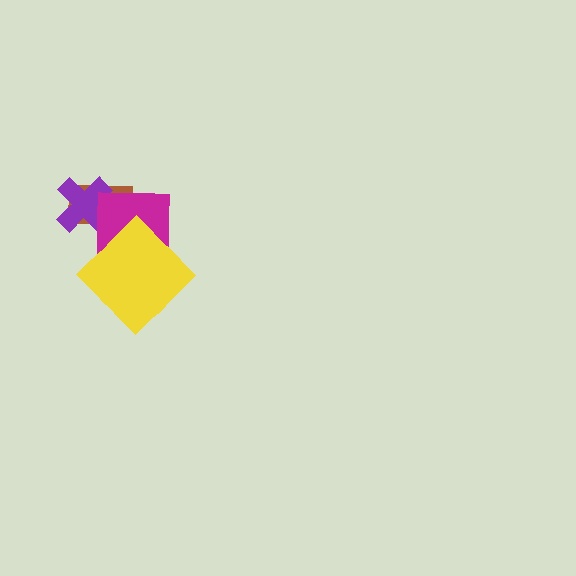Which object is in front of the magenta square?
The yellow diamond is in front of the magenta square.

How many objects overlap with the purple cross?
2 objects overlap with the purple cross.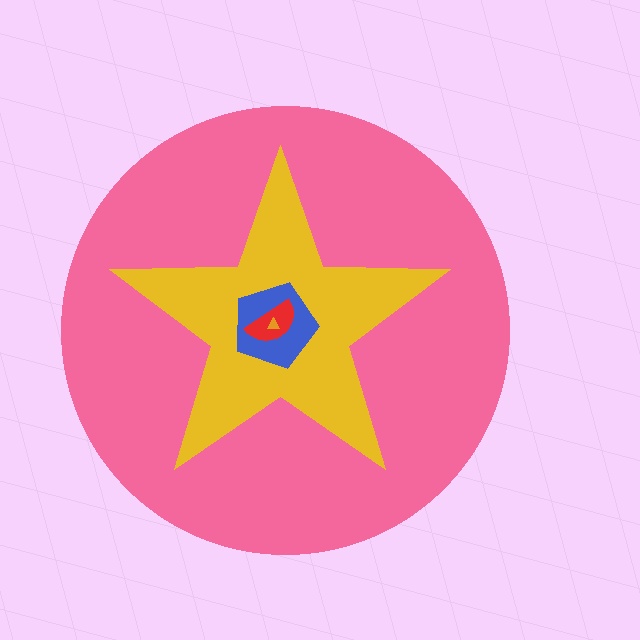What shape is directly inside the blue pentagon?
The red semicircle.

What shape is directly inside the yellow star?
The blue pentagon.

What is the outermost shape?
The pink circle.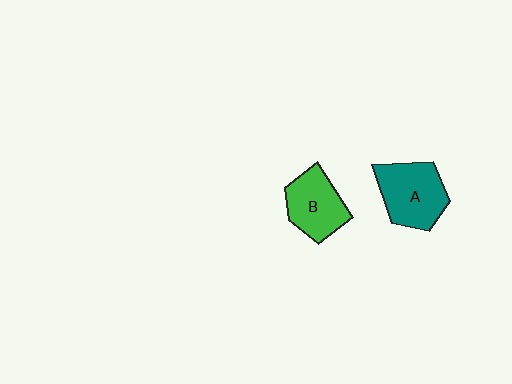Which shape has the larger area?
Shape A (teal).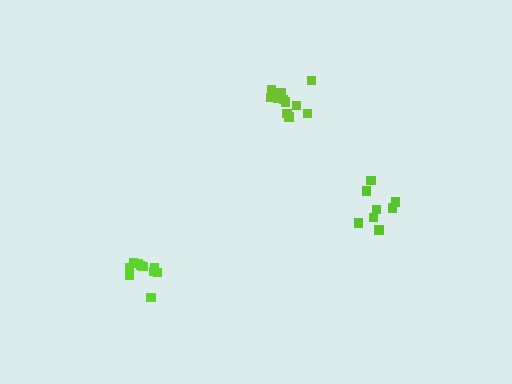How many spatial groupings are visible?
There are 3 spatial groupings.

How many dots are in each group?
Group 1: 10 dots, Group 2: 8 dots, Group 3: 12 dots (30 total).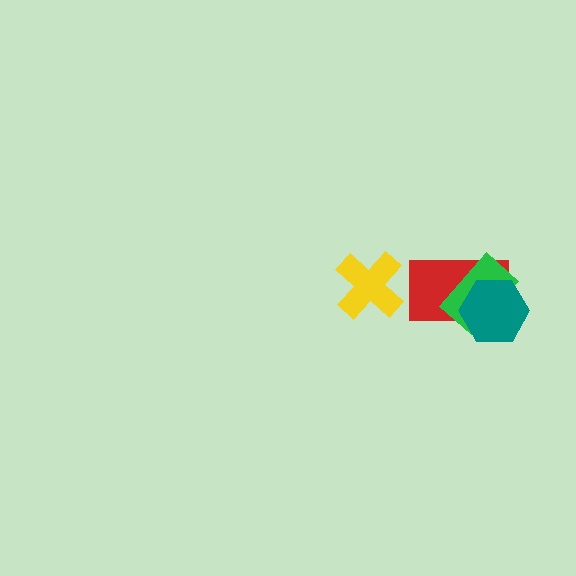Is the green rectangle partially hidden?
Yes, it is partially covered by another shape.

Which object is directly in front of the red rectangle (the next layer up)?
The green rectangle is directly in front of the red rectangle.